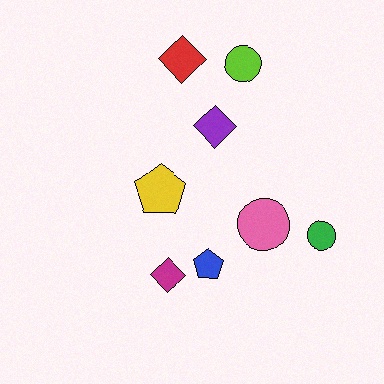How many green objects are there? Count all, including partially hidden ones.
There is 1 green object.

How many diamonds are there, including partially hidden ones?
There are 3 diamonds.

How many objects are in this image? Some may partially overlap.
There are 8 objects.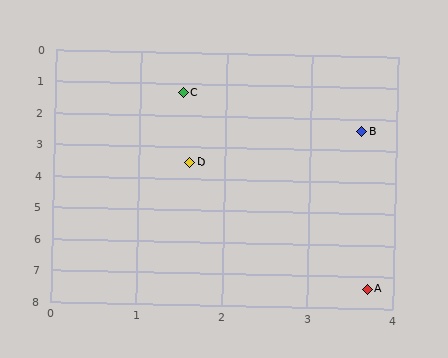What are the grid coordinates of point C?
Point C is at approximately (1.5, 1.3).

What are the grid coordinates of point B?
Point B is at approximately (3.6, 2.4).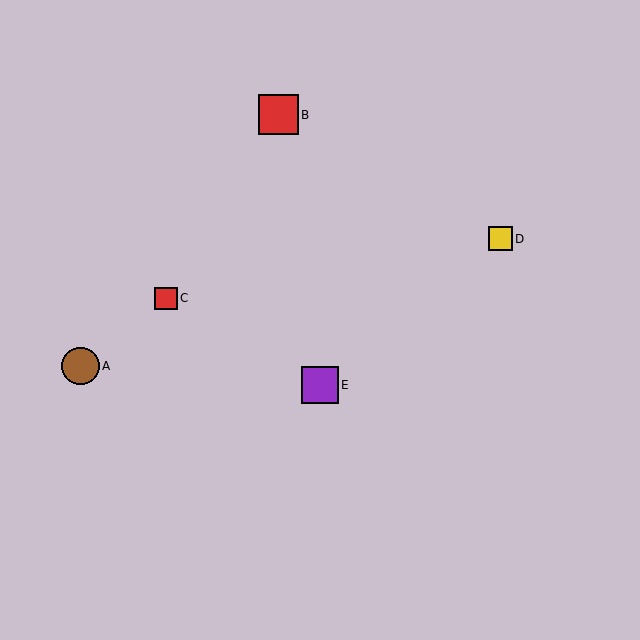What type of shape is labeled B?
Shape B is a red square.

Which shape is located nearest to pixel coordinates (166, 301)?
The red square (labeled C) at (166, 298) is nearest to that location.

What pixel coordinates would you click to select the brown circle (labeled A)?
Click at (80, 366) to select the brown circle A.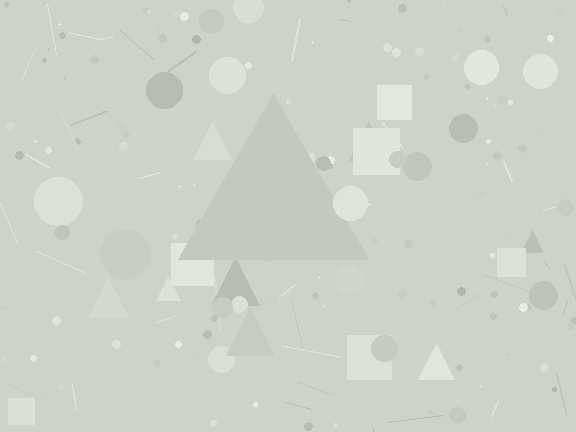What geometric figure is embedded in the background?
A triangle is embedded in the background.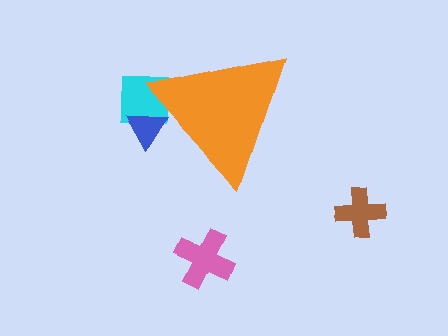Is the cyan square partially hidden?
Yes, the cyan square is partially hidden behind the orange triangle.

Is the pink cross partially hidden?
No, the pink cross is fully visible.